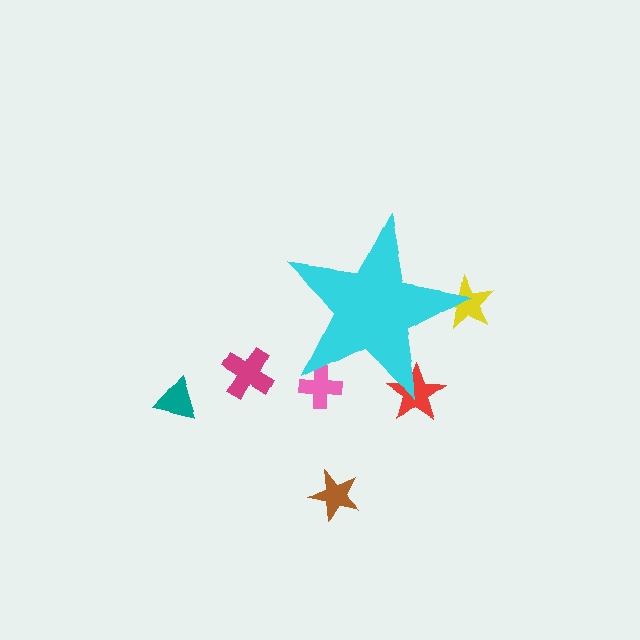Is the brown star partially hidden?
No, the brown star is fully visible.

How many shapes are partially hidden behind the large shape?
3 shapes are partially hidden.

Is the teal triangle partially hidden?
No, the teal triangle is fully visible.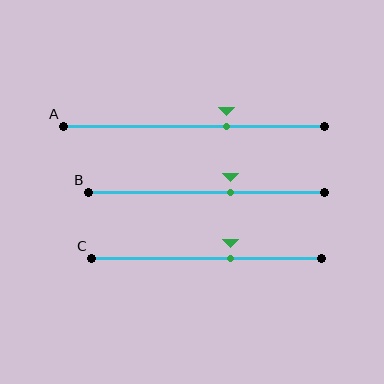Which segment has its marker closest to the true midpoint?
Segment B has its marker closest to the true midpoint.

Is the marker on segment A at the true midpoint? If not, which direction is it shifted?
No, the marker on segment A is shifted to the right by about 13% of the segment length.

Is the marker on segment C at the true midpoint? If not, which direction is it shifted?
No, the marker on segment C is shifted to the right by about 10% of the segment length.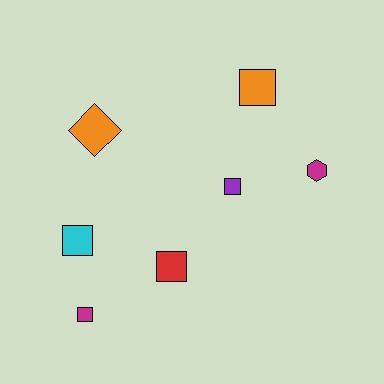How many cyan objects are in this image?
There is 1 cyan object.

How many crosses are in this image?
There are no crosses.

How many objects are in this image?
There are 7 objects.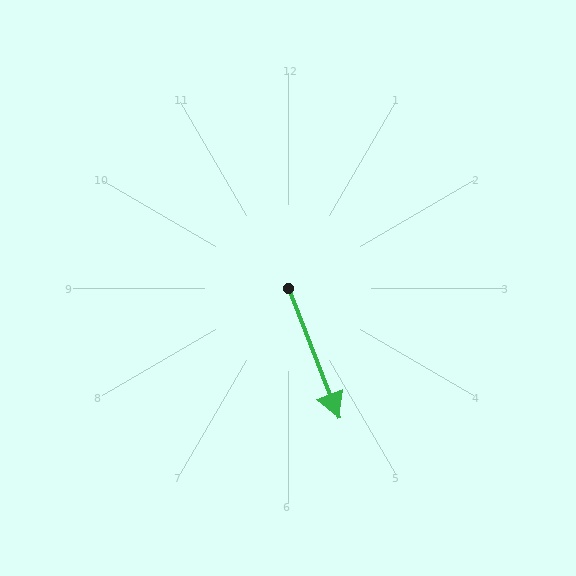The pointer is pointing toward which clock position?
Roughly 5 o'clock.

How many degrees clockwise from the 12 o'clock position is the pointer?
Approximately 159 degrees.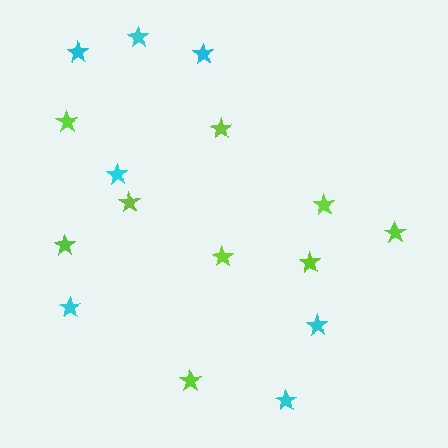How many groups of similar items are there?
There are 2 groups: one group of cyan stars (7) and one group of lime stars (9).